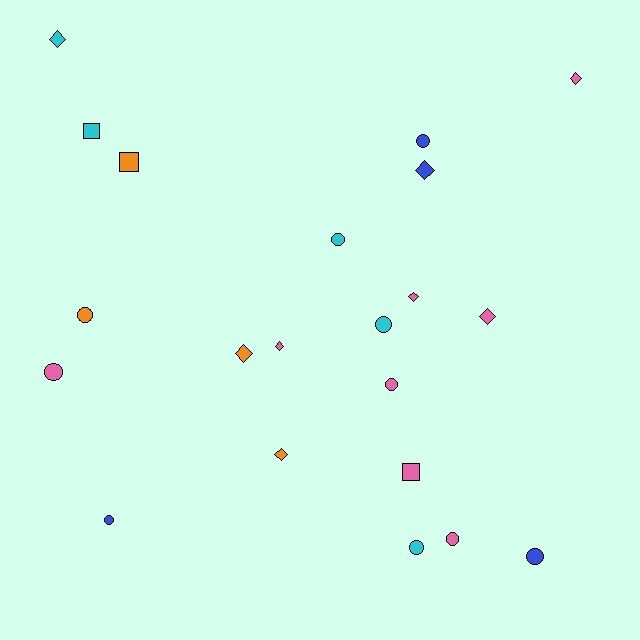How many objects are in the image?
There are 21 objects.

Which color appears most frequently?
Pink, with 8 objects.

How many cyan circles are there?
There are 3 cyan circles.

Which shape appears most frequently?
Circle, with 10 objects.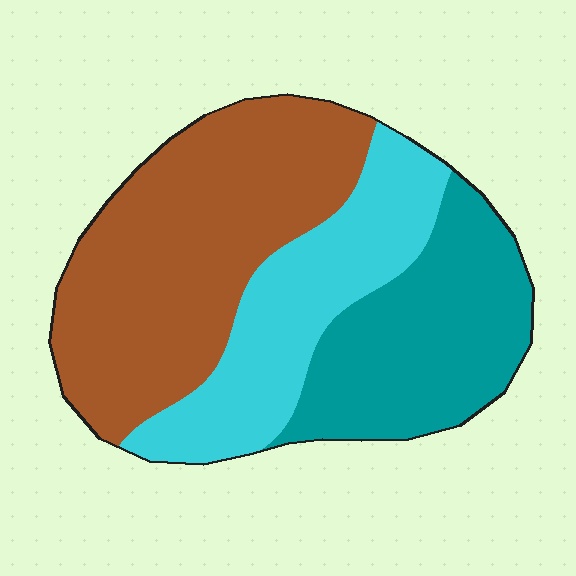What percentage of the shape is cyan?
Cyan takes up between a sixth and a third of the shape.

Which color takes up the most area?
Brown, at roughly 45%.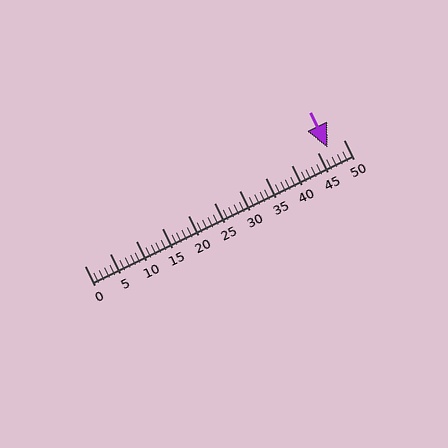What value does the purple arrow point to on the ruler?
The purple arrow points to approximately 47.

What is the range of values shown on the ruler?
The ruler shows values from 0 to 50.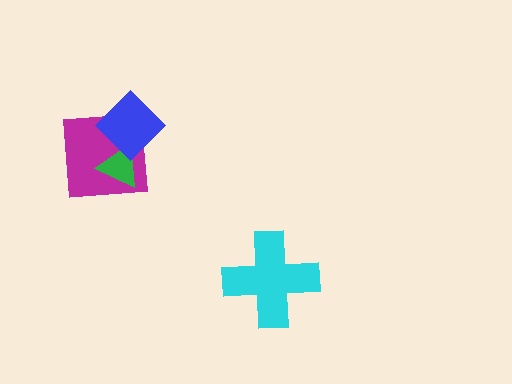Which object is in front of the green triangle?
The blue diamond is in front of the green triangle.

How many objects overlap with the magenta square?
2 objects overlap with the magenta square.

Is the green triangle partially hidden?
Yes, it is partially covered by another shape.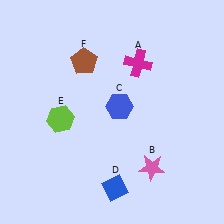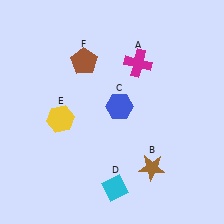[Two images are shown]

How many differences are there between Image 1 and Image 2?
There are 3 differences between the two images.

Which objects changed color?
B changed from pink to brown. D changed from blue to cyan. E changed from lime to yellow.